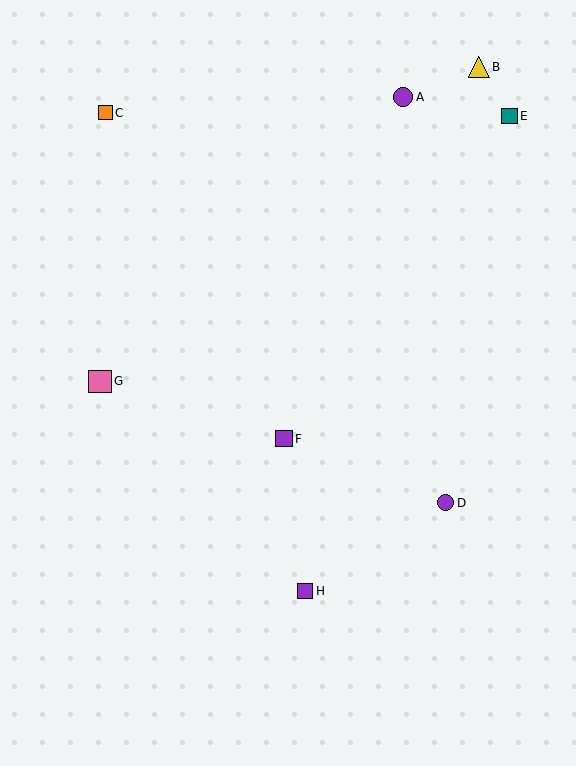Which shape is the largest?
The pink square (labeled G) is the largest.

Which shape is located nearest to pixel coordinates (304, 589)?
The purple square (labeled H) at (305, 591) is nearest to that location.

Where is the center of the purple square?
The center of the purple square is at (284, 439).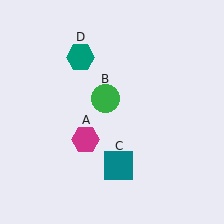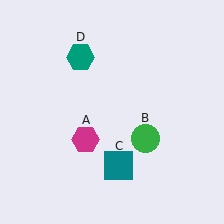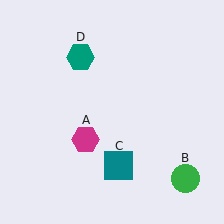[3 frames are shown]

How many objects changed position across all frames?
1 object changed position: green circle (object B).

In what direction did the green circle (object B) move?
The green circle (object B) moved down and to the right.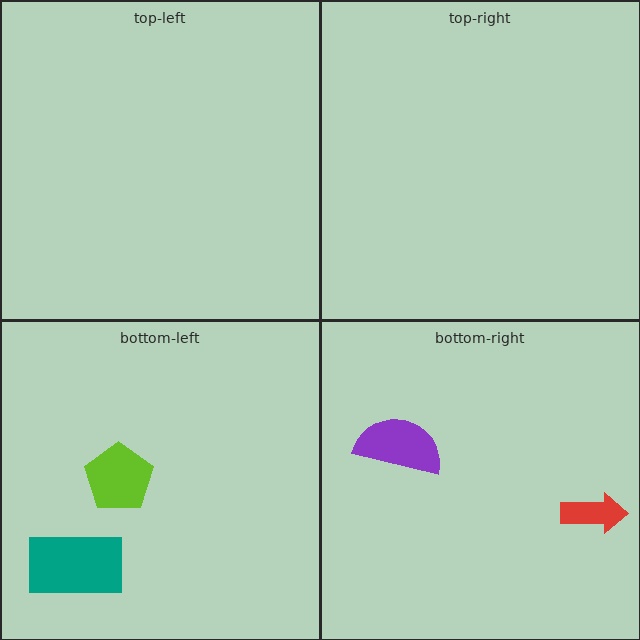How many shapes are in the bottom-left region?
2.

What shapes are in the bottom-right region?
The purple semicircle, the red arrow.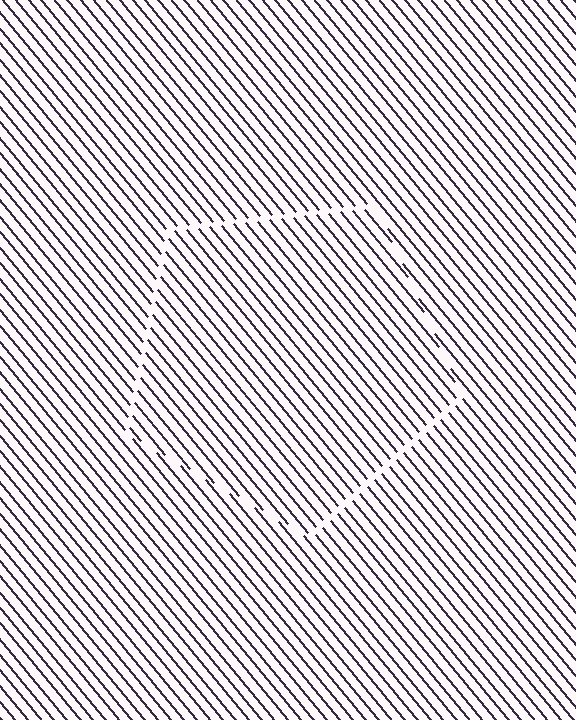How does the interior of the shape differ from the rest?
The interior of the shape contains the same grating, shifted by half a period — the contour is defined by the phase discontinuity where line-ends from the inner and outer gratings abut.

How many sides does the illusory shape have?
5 sides — the line-ends trace a pentagon.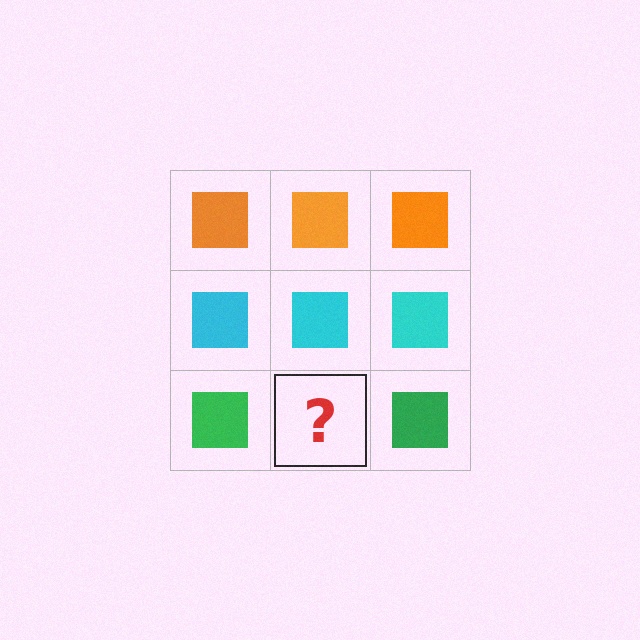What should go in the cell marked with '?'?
The missing cell should contain a green square.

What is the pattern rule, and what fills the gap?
The rule is that each row has a consistent color. The gap should be filled with a green square.